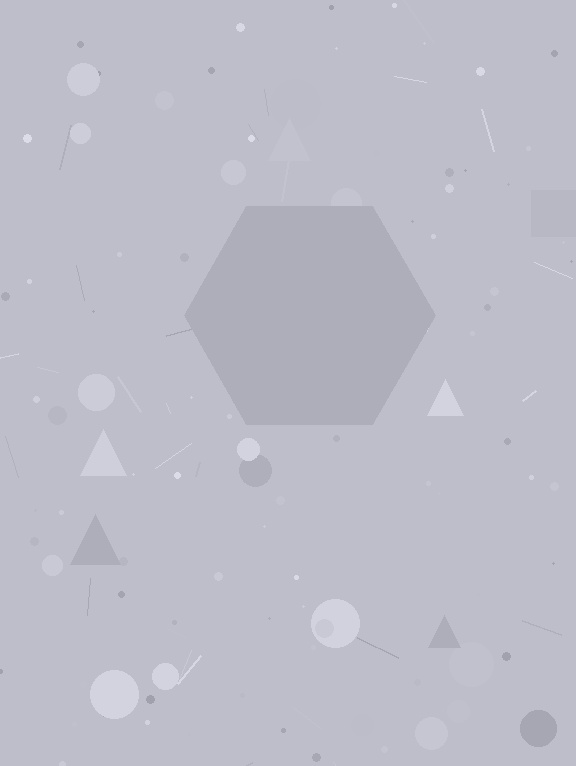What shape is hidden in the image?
A hexagon is hidden in the image.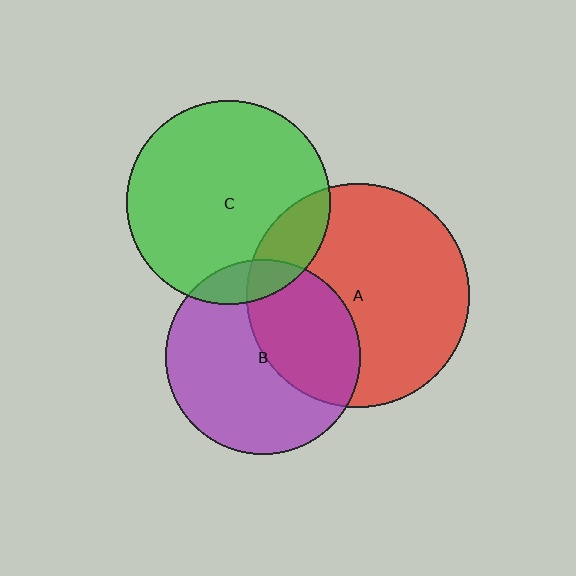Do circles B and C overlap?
Yes.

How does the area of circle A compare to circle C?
Approximately 1.2 times.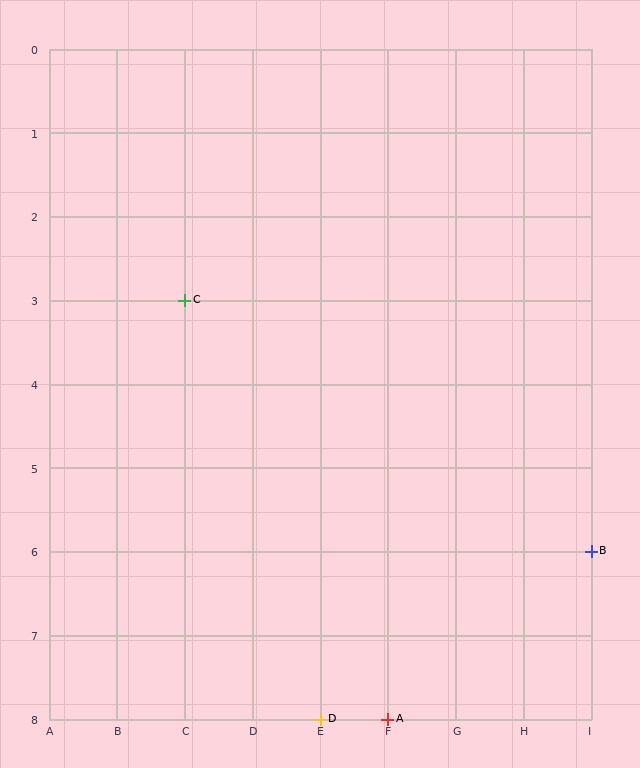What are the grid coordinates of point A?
Point A is at grid coordinates (F, 8).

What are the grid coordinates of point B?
Point B is at grid coordinates (I, 6).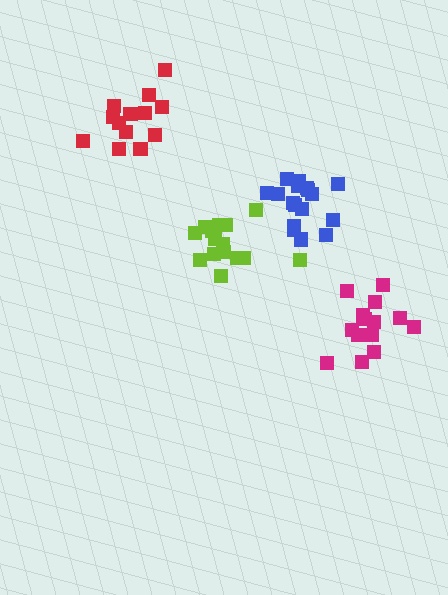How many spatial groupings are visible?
There are 4 spatial groupings.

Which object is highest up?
The red cluster is topmost.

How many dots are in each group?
Group 1: 14 dots, Group 2: 16 dots, Group 3: 17 dots, Group 4: 14 dots (61 total).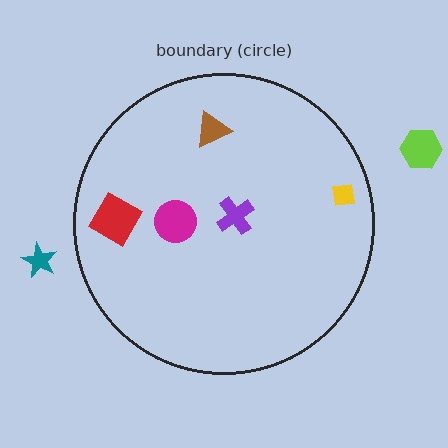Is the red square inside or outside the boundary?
Inside.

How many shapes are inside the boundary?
5 inside, 2 outside.